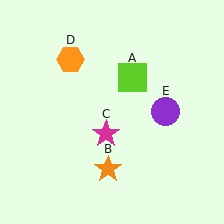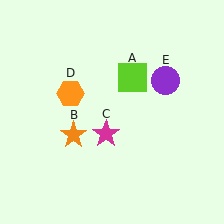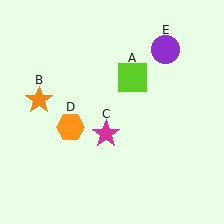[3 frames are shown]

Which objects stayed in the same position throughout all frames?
Lime square (object A) and magenta star (object C) remained stationary.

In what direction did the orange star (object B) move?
The orange star (object B) moved up and to the left.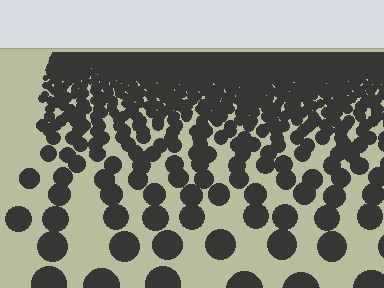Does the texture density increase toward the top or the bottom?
Density increases toward the top.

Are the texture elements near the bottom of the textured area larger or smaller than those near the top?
Larger. Near the bottom, elements are closer to the viewer and appear at a bigger on-screen size.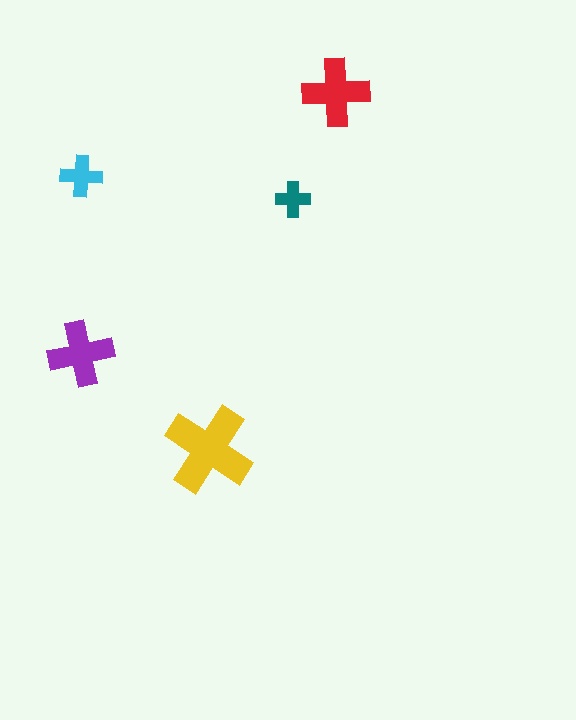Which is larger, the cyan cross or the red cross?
The red one.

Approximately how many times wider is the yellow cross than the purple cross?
About 1.5 times wider.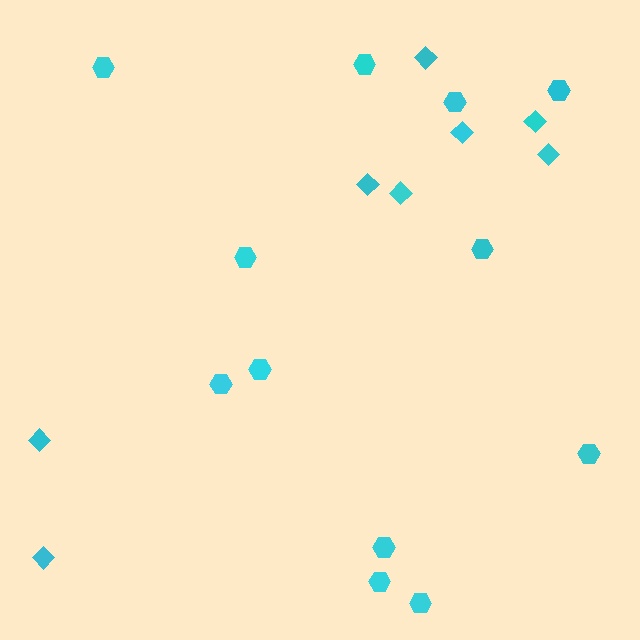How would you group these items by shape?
There are 2 groups: one group of hexagons (12) and one group of diamonds (8).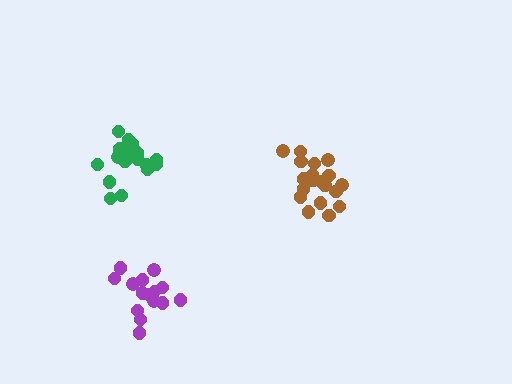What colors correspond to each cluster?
The clusters are colored: brown, purple, green.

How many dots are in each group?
Group 1: 19 dots, Group 2: 15 dots, Group 3: 18 dots (52 total).